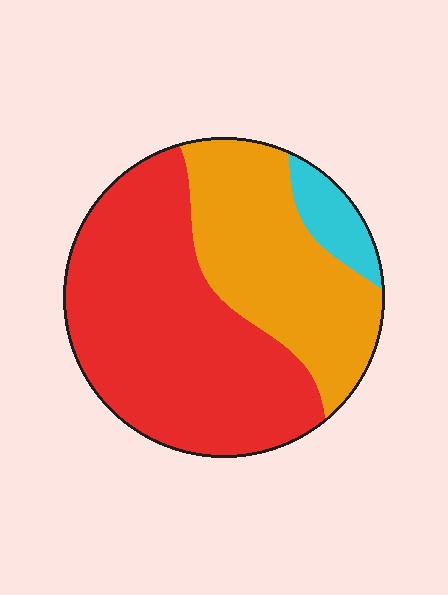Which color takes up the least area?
Cyan, at roughly 5%.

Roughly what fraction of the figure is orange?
Orange takes up about three eighths (3/8) of the figure.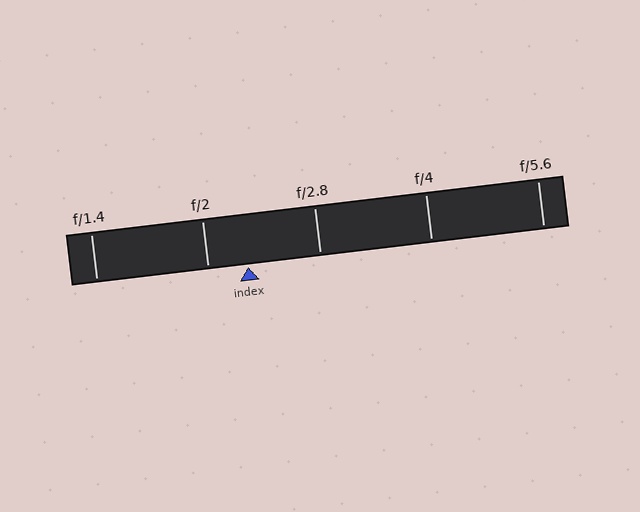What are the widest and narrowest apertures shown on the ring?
The widest aperture shown is f/1.4 and the narrowest is f/5.6.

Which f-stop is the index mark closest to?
The index mark is closest to f/2.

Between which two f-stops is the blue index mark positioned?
The index mark is between f/2 and f/2.8.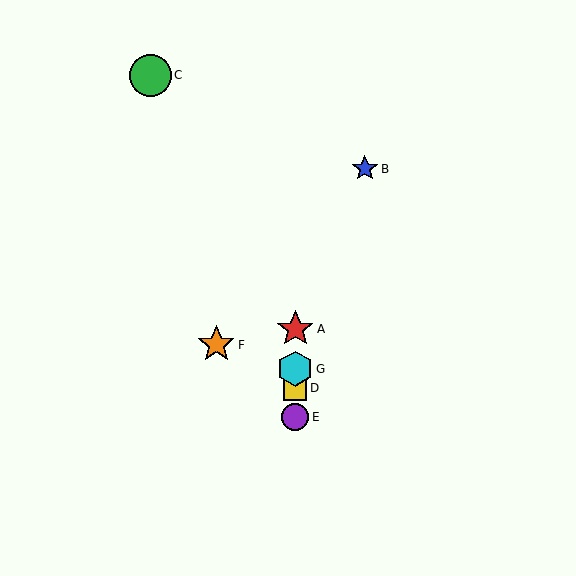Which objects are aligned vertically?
Objects A, D, E, G are aligned vertically.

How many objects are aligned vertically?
4 objects (A, D, E, G) are aligned vertically.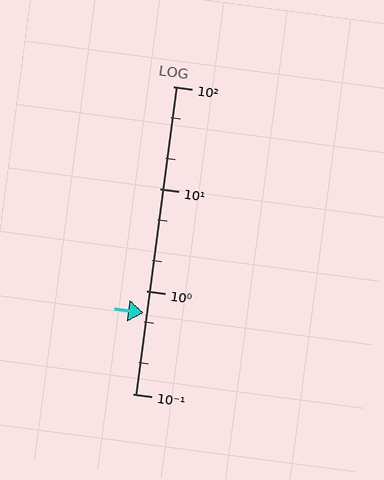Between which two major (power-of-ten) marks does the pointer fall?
The pointer is between 0.1 and 1.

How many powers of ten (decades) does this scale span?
The scale spans 3 decades, from 0.1 to 100.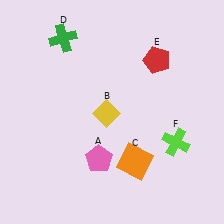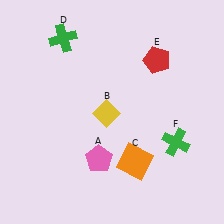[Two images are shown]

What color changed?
The cross (F) changed from lime in Image 1 to green in Image 2.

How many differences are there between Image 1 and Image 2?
There is 1 difference between the two images.